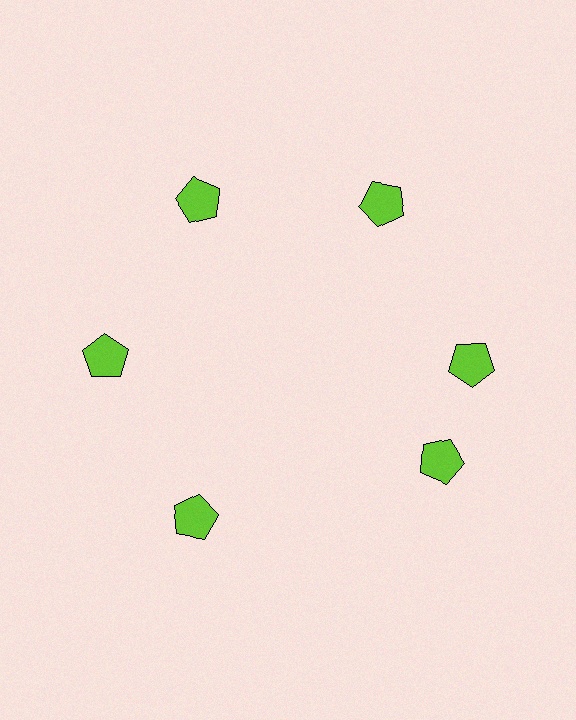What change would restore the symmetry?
The symmetry would be restored by rotating it back into even spacing with its neighbors so that all 6 pentagons sit at equal angles and equal distance from the center.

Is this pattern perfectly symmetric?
No. The 6 lime pentagons are arranged in a ring, but one element near the 5 o'clock position is rotated out of alignment along the ring, breaking the 6-fold rotational symmetry.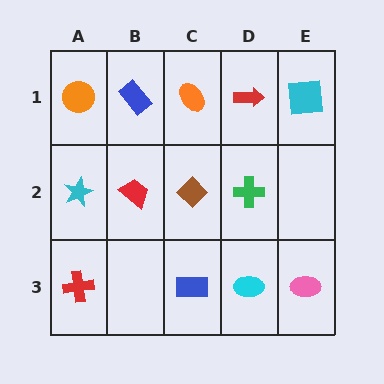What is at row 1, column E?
A cyan square.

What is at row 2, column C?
A brown diamond.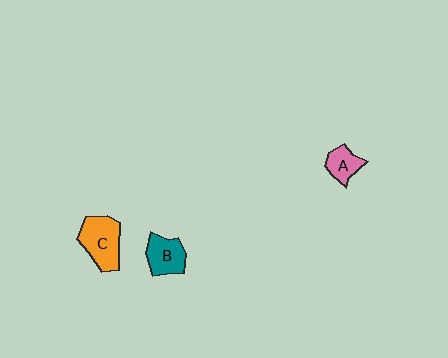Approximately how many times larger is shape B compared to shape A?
Approximately 1.4 times.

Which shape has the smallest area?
Shape A (pink).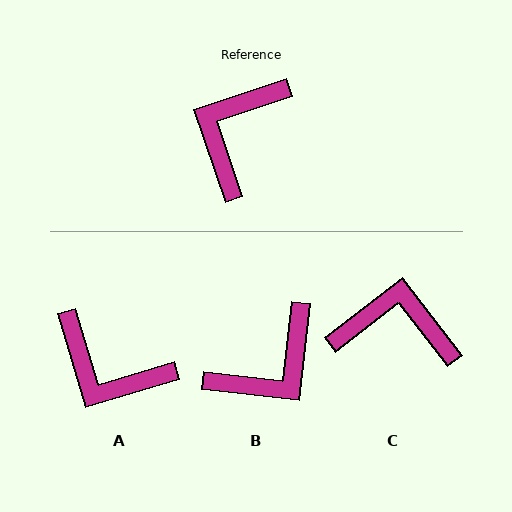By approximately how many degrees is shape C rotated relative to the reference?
Approximately 71 degrees clockwise.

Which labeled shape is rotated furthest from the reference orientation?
B, about 155 degrees away.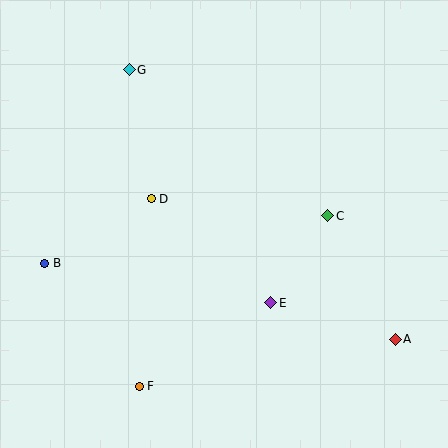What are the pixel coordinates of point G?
Point G is at (129, 70).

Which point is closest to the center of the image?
Point D at (151, 199) is closest to the center.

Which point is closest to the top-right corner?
Point C is closest to the top-right corner.